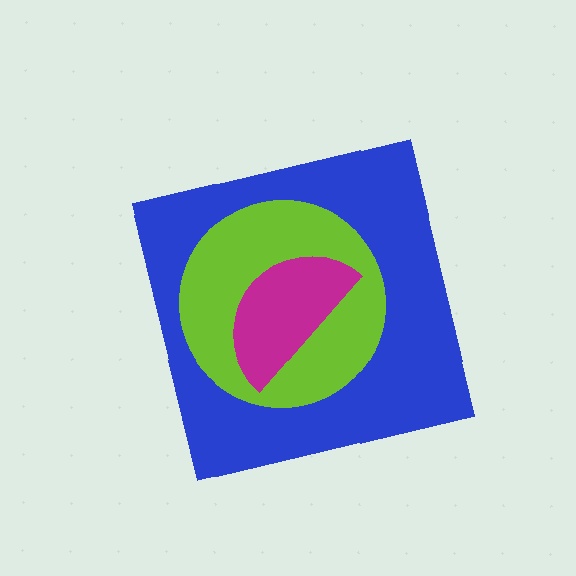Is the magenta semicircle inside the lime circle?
Yes.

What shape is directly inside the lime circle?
The magenta semicircle.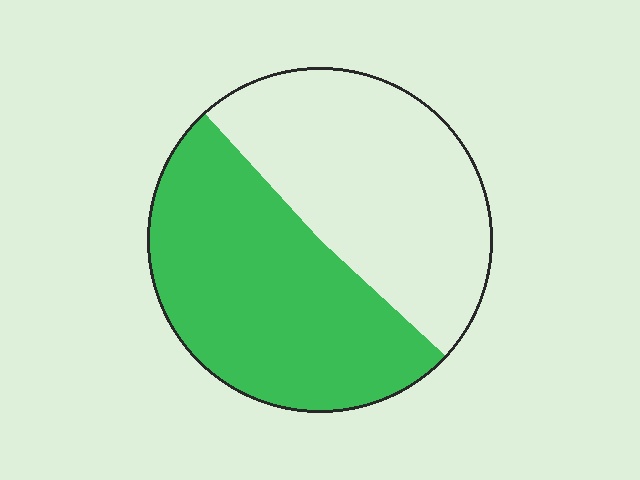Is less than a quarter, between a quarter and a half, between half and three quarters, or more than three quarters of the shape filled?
Between half and three quarters.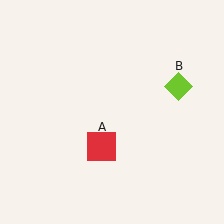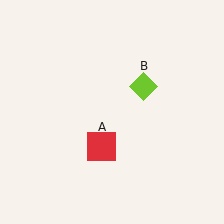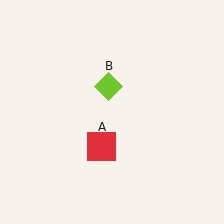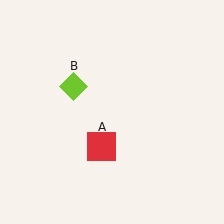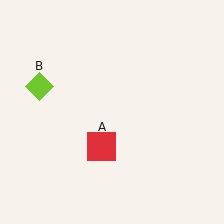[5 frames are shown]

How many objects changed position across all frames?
1 object changed position: lime diamond (object B).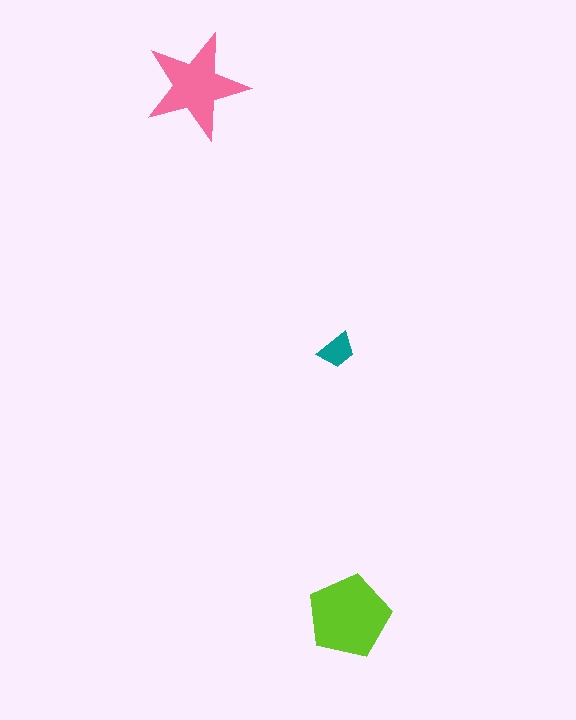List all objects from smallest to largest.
The teal trapezoid, the pink star, the lime pentagon.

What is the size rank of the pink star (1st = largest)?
2nd.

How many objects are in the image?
There are 3 objects in the image.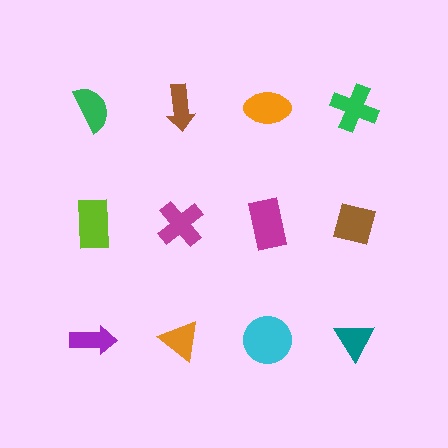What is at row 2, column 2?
A magenta cross.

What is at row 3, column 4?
A teal triangle.